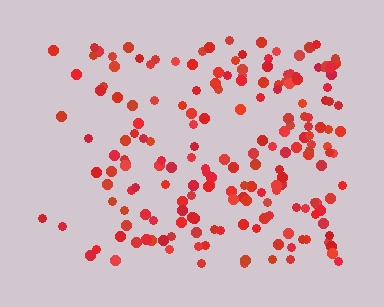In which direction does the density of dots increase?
From left to right, with the right side densest.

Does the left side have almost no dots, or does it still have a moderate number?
Still a moderate number, just noticeably fewer than the right.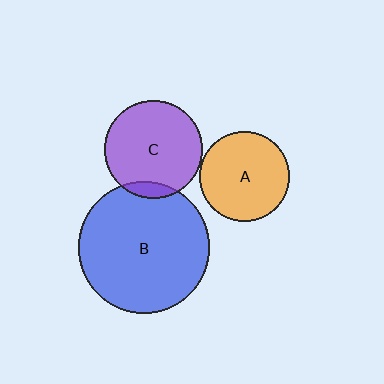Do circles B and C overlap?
Yes.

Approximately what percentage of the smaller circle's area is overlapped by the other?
Approximately 10%.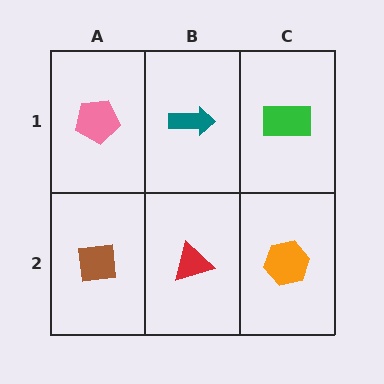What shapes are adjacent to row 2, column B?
A teal arrow (row 1, column B), a brown square (row 2, column A), an orange hexagon (row 2, column C).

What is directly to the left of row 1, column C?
A teal arrow.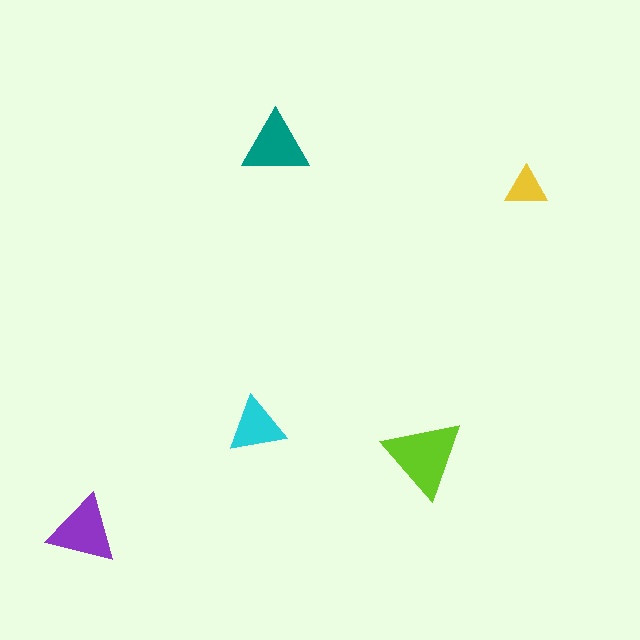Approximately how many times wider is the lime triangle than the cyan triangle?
About 1.5 times wider.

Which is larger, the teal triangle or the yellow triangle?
The teal one.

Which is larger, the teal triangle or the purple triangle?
The purple one.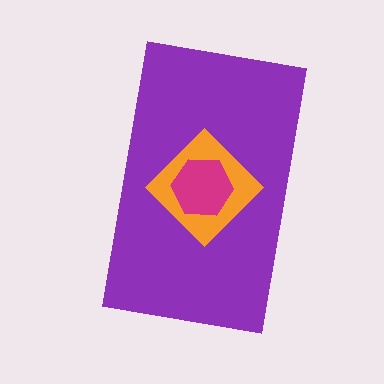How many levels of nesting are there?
3.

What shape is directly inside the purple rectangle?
The orange diamond.